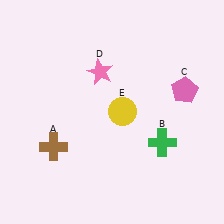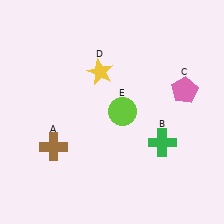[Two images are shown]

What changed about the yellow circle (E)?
In Image 1, E is yellow. In Image 2, it changed to lime.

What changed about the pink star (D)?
In Image 1, D is pink. In Image 2, it changed to yellow.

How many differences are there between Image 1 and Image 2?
There are 2 differences between the two images.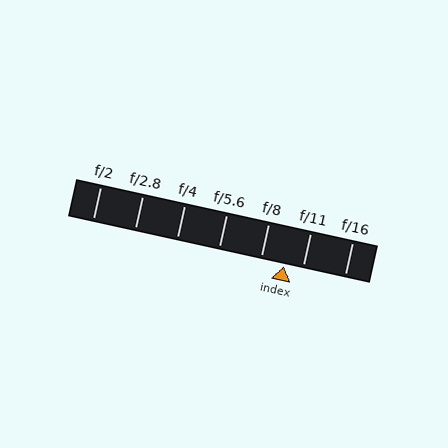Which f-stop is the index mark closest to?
The index mark is closest to f/11.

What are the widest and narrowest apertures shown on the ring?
The widest aperture shown is f/2 and the narrowest is f/16.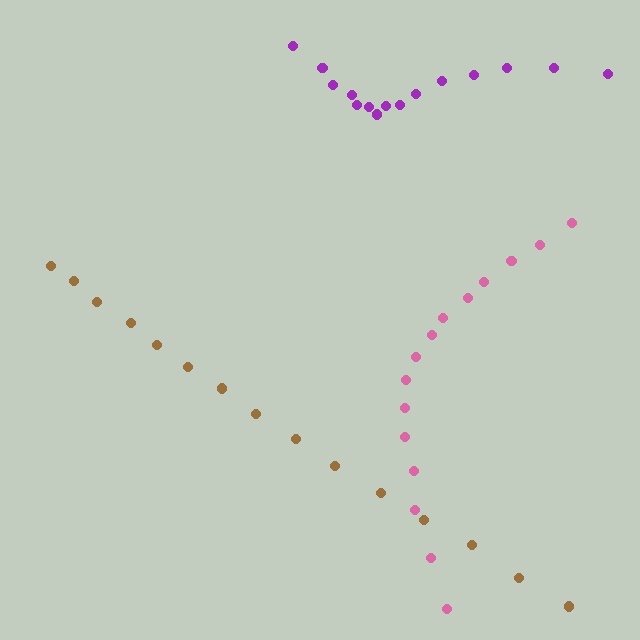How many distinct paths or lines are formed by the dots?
There are 3 distinct paths.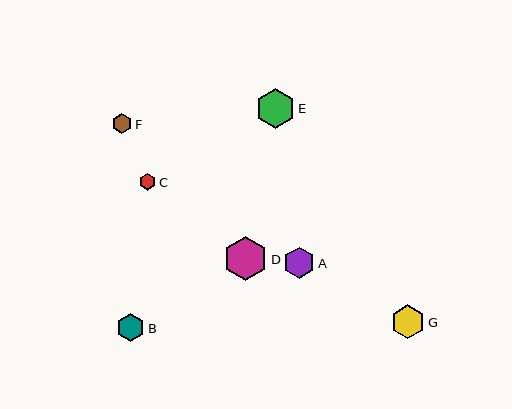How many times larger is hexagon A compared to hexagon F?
Hexagon A is approximately 1.6 times the size of hexagon F.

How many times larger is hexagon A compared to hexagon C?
Hexagon A is approximately 1.8 times the size of hexagon C.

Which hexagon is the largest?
Hexagon D is the largest with a size of approximately 44 pixels.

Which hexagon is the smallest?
Hexagon C is the smallest with a size of approximately 17 pixels.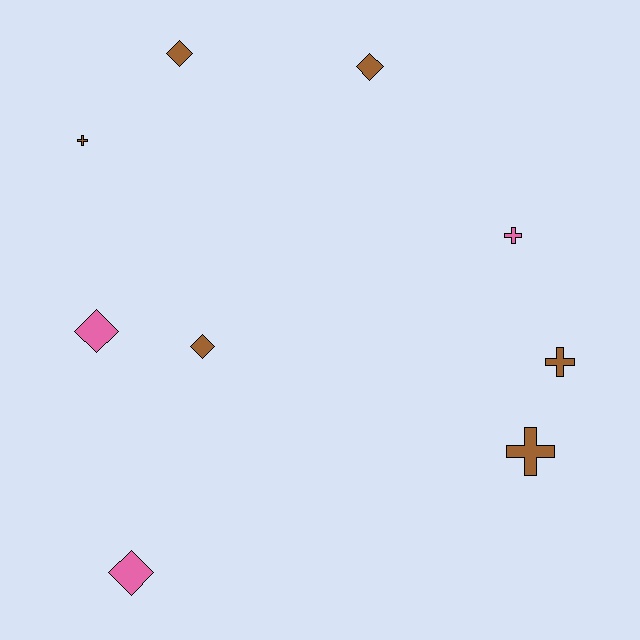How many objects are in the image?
There are 9 objects.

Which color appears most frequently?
Brown, with 6 objects.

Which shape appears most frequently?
Diamond, with 5 objects.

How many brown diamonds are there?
There are 3 brown diamonds.